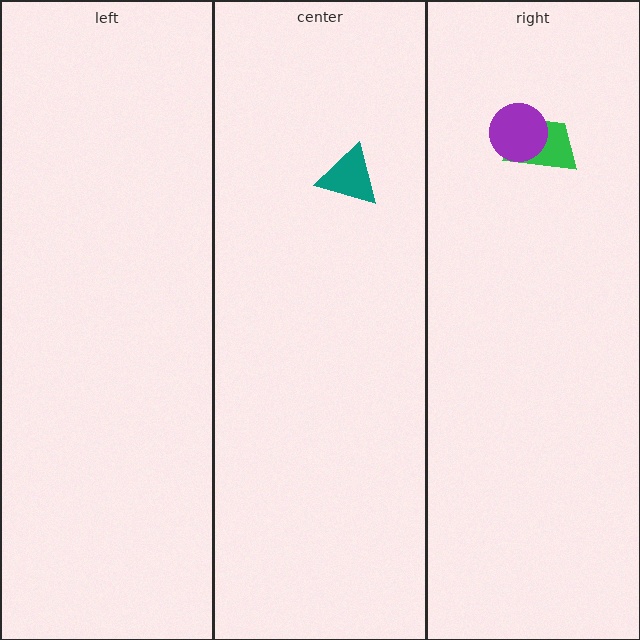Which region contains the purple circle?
The right region.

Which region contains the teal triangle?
The center region.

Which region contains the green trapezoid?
The right region.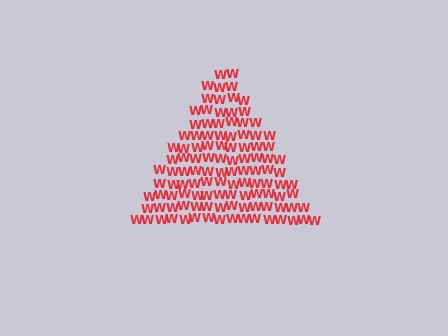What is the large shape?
The large shape is a triangle.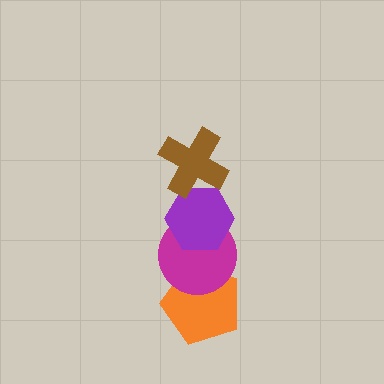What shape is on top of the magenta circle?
The purple hexagon is on top of the magenta circle.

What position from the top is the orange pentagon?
The orange pentagon is 4th from the top.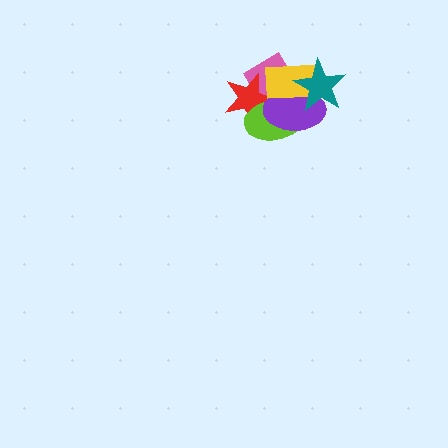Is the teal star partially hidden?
No, no other shape covers it.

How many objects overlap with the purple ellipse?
5 objects overlap with the purple ellipse.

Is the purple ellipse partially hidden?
Yes, it is partially covered by another shape.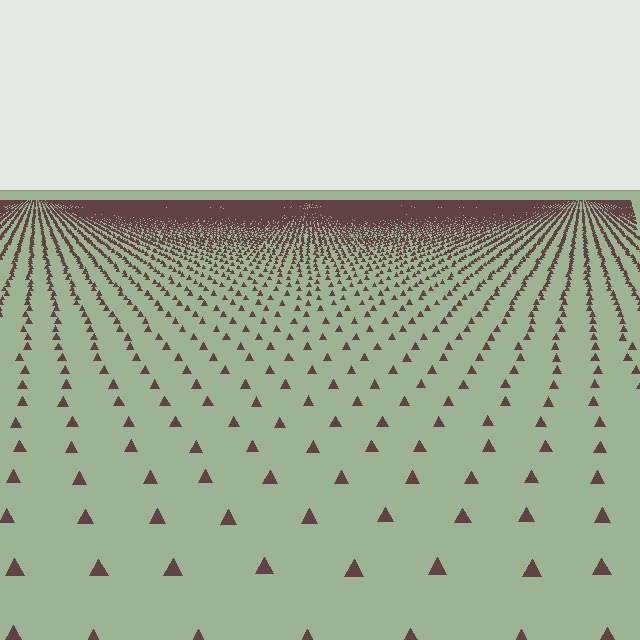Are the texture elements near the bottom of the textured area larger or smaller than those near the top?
Larger. Near the bottom, elements are closer to the viewer and appear at a bigger on-screen size.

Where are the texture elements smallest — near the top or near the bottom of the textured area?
Near the top.